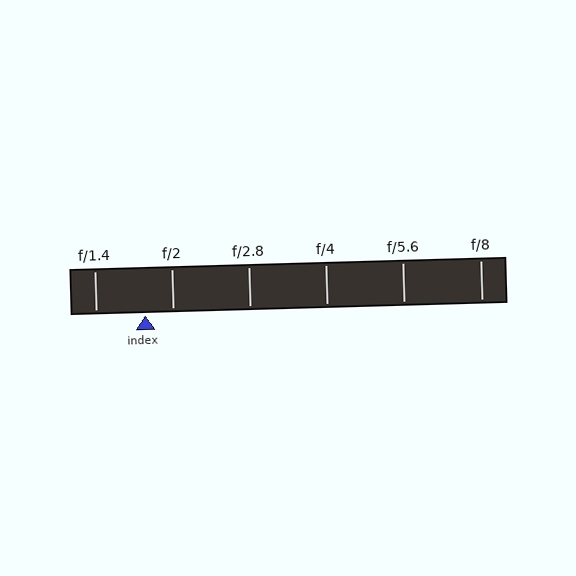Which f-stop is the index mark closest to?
The index mark is closest to f/2.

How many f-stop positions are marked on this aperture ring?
There are 6 f-stop positions marked.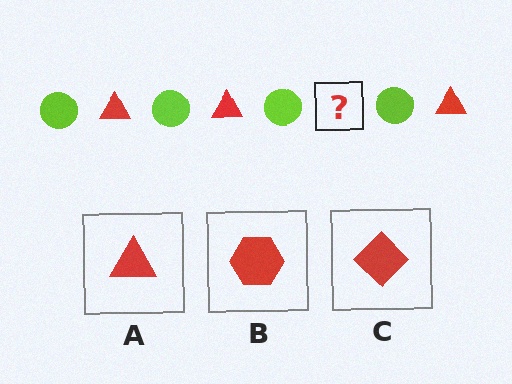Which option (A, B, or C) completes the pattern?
A.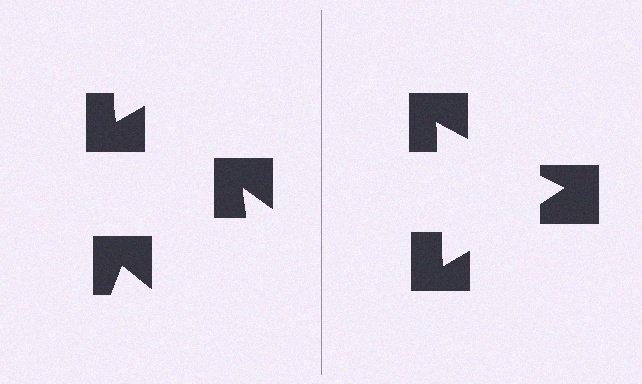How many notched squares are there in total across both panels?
6 — 3 on each side.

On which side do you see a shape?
An illusory triangle appears on the right side. On the left side the wedge cuts are rotated, so no coherent shape forms.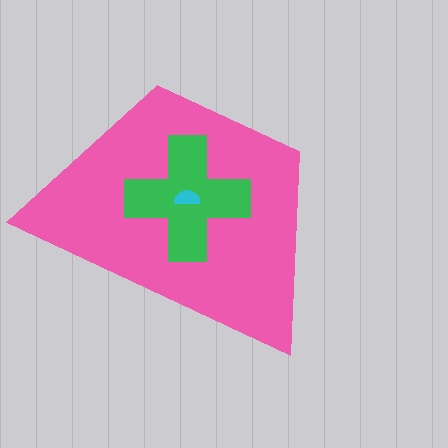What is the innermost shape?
The cyan semicircle.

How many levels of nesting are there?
3.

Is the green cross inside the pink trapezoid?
Yes.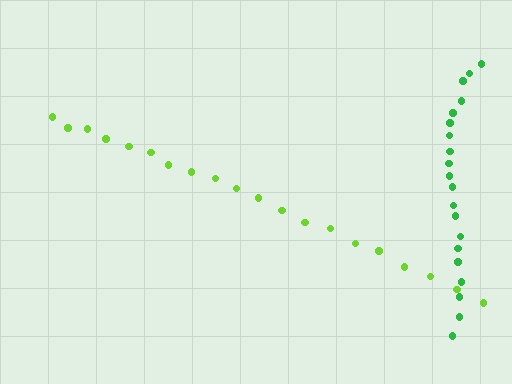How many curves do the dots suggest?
There are 2 distinct paths.